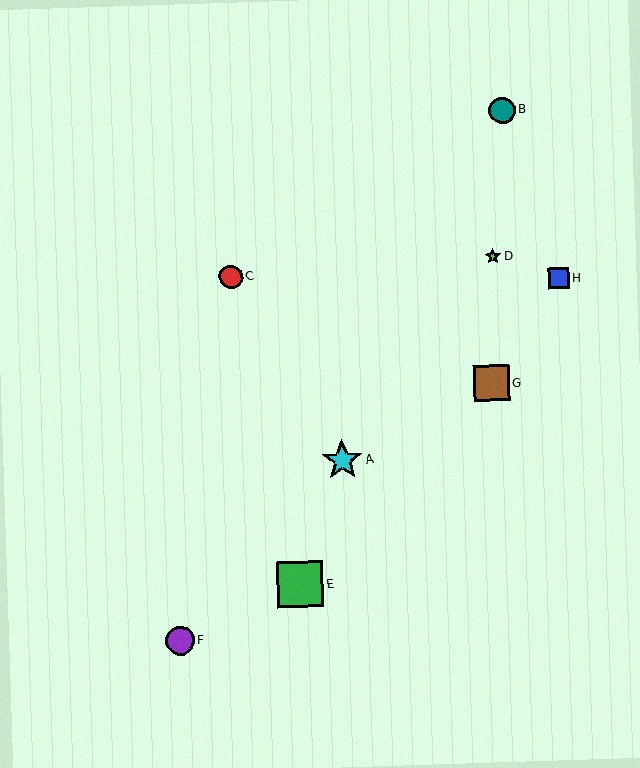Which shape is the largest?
The green square (labeled E) is the largest.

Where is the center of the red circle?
The center of the red circle is at (231, 277).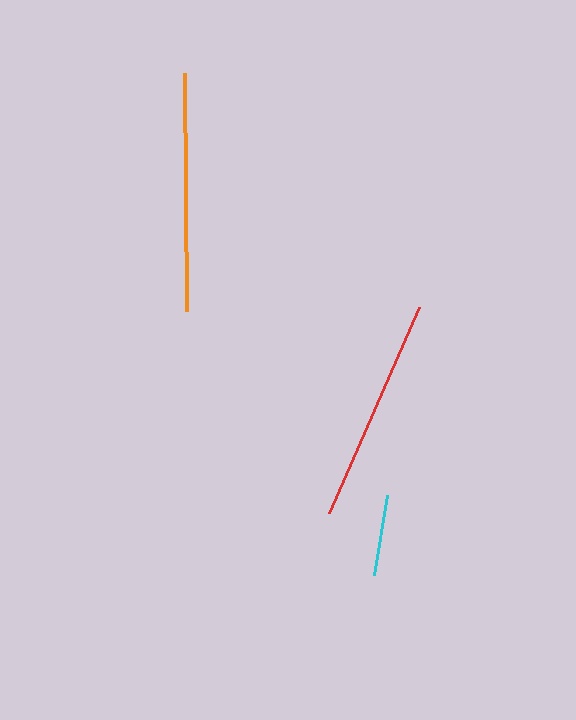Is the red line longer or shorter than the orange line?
The orange line is longer than the red line.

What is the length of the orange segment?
The orange segment is approximately 238 pixels long.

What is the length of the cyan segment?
The cyan segment is approximately 80 pixels long.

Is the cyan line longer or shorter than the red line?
The red line is longer than the cyan line.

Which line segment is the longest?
The orange line is the longest at approximately 238 pixels.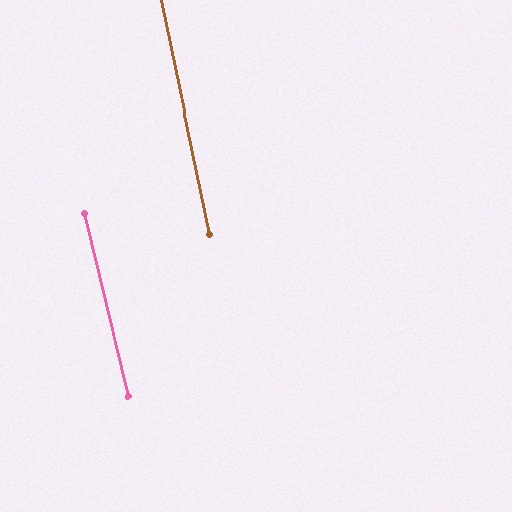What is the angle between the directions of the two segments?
Approximately 2 degrees.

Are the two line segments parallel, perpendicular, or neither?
Parallel — their directions differ by only 1.7°.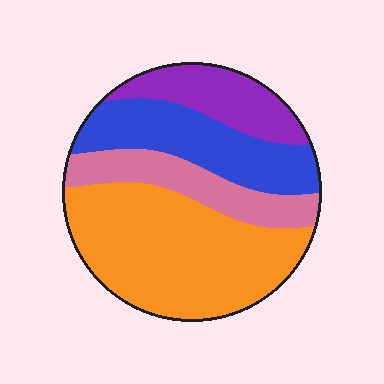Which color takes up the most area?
Orange, at roughly 45%.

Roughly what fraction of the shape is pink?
Pink takes up about one sixth (1/6) of the shape.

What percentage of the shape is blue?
Blue takes up about one quarter (1/4) of the shape.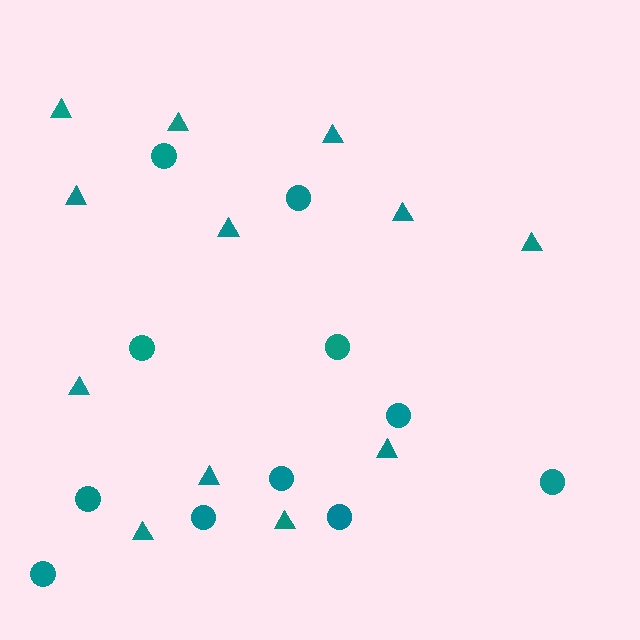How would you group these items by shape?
There are 2 groups: one group of circles (11) and one group of triangles (12).